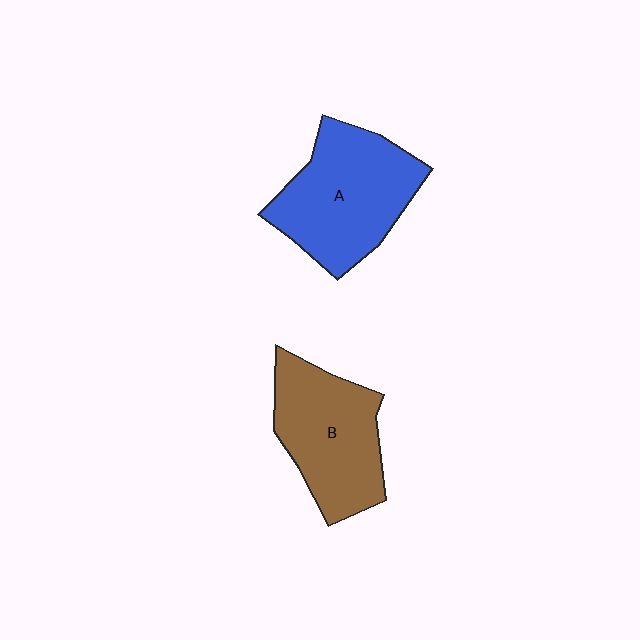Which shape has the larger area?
Shape A (blue).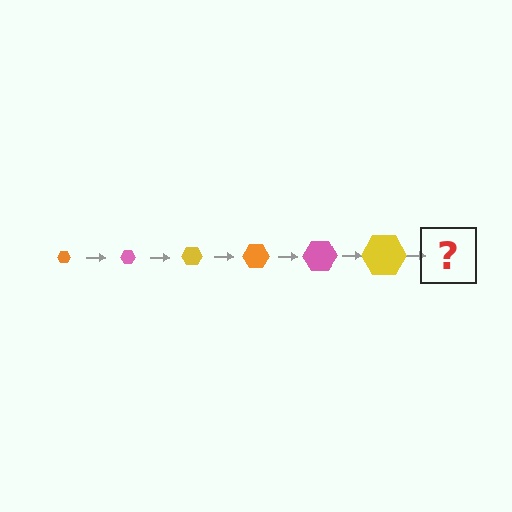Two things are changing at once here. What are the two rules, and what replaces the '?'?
The two rules are that the hexagon grows larger each step and the color cycles through orange, pink, and yellow. The '?' should be an orange hexagon, larger than the previous one.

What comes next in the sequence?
The next element should be an orange hexagon, larger than the previous one.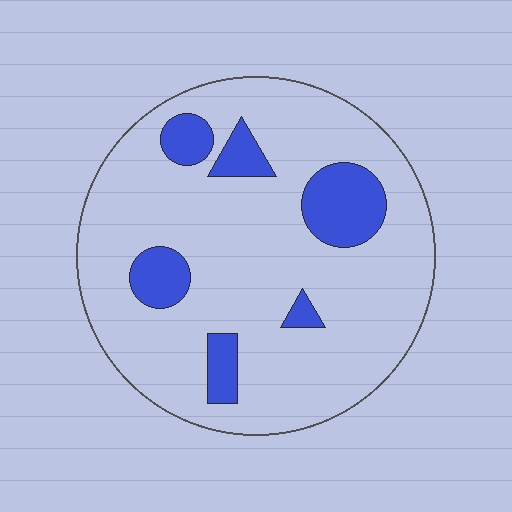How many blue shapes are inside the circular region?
6.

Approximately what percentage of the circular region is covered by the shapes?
Approximately 15%.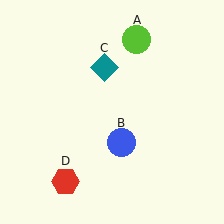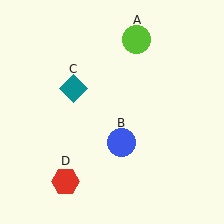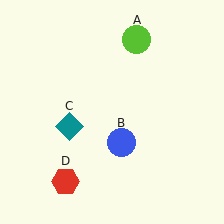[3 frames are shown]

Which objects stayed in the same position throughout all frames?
Lime circle (object A) and blue circle (object B) and red hexagon (object D) remained stationary.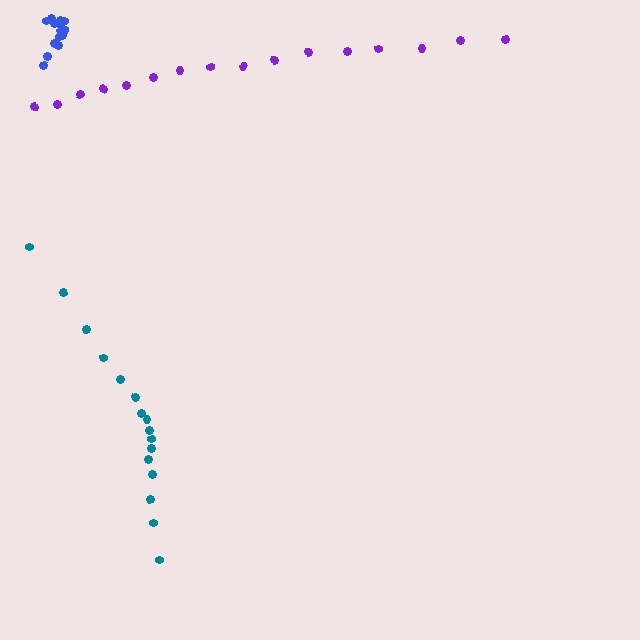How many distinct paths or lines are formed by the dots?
There are 3 distinct paths.